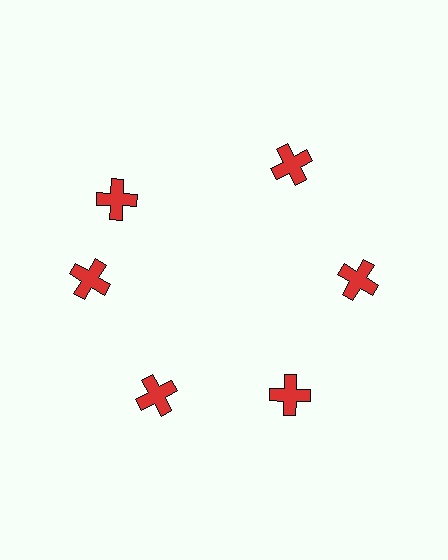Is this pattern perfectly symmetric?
No. The 6 red crosses are arranged in a ring, but one element near the 11 o'clock position is rotated out of alignment along the ring, breaking the 6-fold rotational symmetry.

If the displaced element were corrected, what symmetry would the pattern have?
It would have 6-fold rotational symmetry — the pattern would map onto itself every 60 degrees.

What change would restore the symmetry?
The symmetry would be restored by rotating it back into even spacing with its neighbors so that all 6 crosses sit at equal angles and equal distance from the center.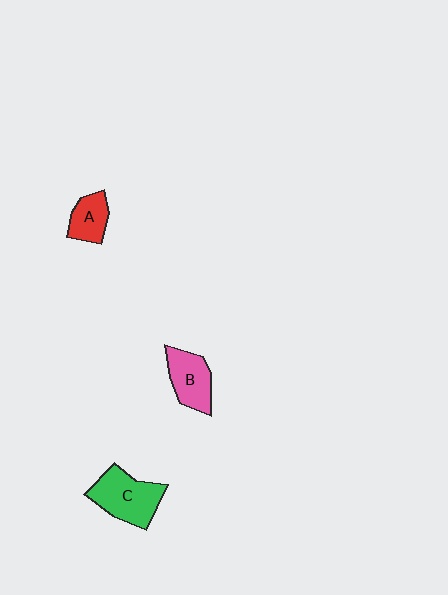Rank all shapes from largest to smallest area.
From largest to smallest: C (green), B (pink), A (red).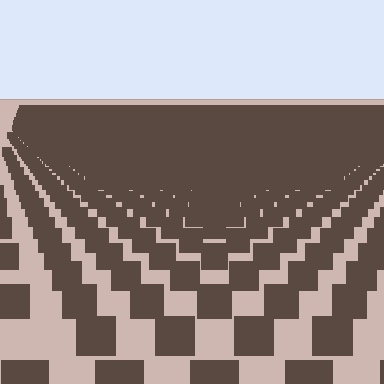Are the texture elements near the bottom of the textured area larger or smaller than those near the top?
Larger. Near the bottom, elements are closer to the viewer and appear at a bigger on-screen size.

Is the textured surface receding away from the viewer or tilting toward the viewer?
The surface is receding away from the viewer. Texture elements get smaller and denser toward the top.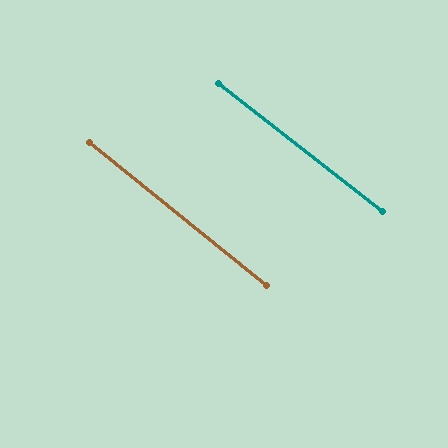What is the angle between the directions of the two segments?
Approximately 1 degree.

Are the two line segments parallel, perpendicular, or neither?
Parallel — their directions differ by only 1.1°.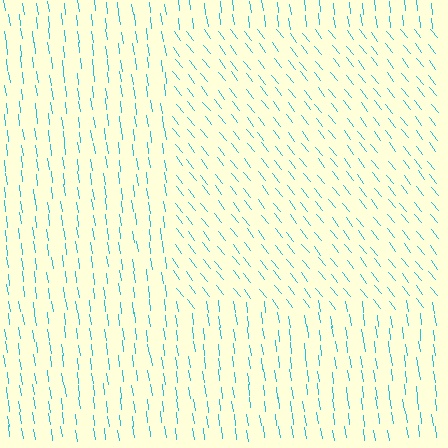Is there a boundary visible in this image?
Yes, there is a texture boundary formed by a change in line orientation.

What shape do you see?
I see a rectangle.